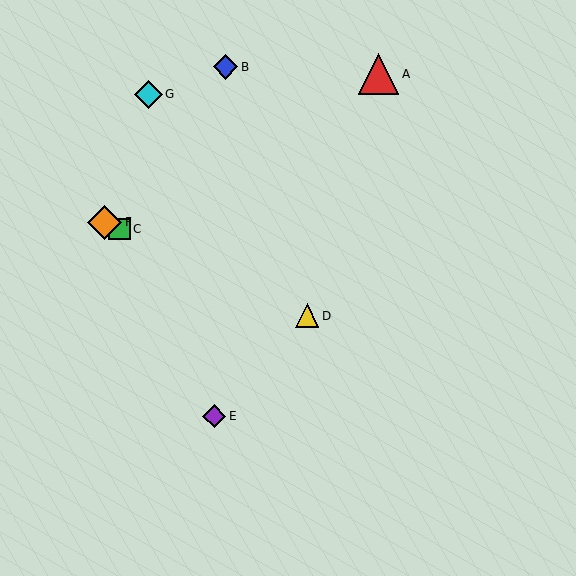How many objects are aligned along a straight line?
3 objects (C, D, F) are aligned along a straight line.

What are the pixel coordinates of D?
Object D is at (307, 316).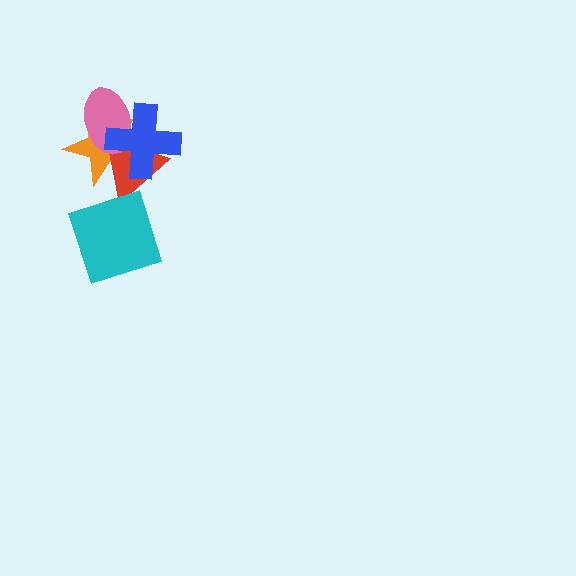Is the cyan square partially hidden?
No, no other shape covers it.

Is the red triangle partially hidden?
Yes, it is partially covered by another shape.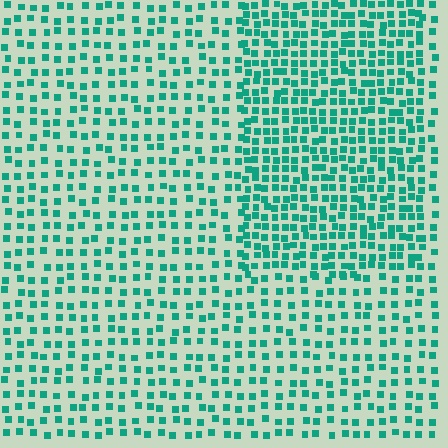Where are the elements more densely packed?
The elements are more densely packed inside the rectangle boundary.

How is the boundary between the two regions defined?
The boundary is defined by a change in element density (approximately 1.8x ratio). All elements are the same color, size, and shape.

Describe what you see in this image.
The image contains small teal elements arranged at two different densities. A rectangle-shaped region is visible where the elements are more densely packed than the surrounding area.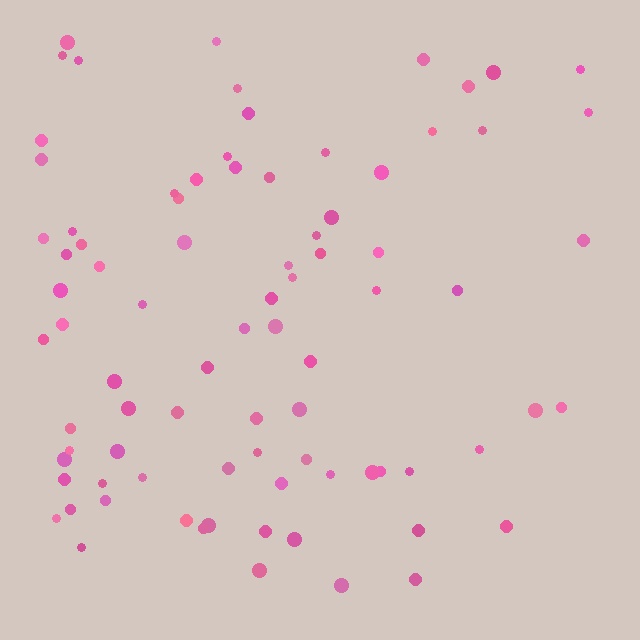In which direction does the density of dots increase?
From right to left, with the left side densest.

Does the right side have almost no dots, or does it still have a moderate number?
Still a moderate number, just noticeably fewer than the left.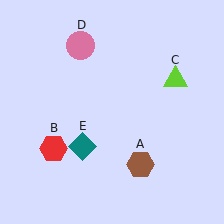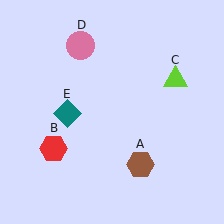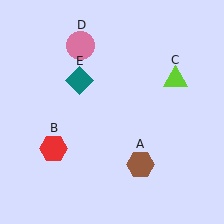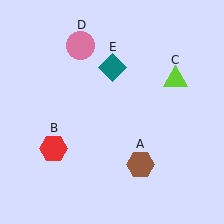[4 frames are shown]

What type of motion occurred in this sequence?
The teal diamond (object E) rotated clockwise around the center of the scene.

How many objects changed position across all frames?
1 object changed position: teal diamond (object E).